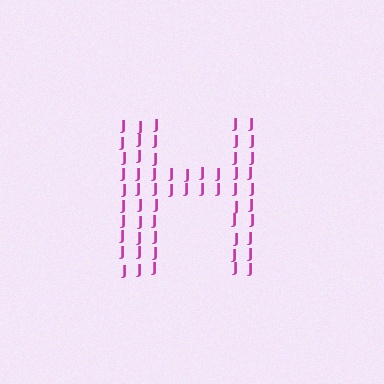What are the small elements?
The small elements are letter J's.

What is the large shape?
The large shape is the letter H.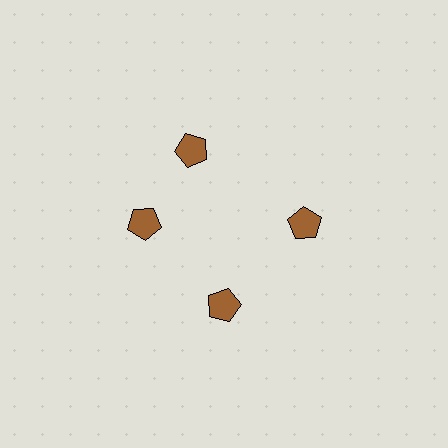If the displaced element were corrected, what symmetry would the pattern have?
It would have 4-fold rotational symmetry — the pattern would map onto itself every 90 degrees.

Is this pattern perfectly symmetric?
No. The 4 brown pentagons are arranged in a ring, but one element near the 12 o'clock position is rotated out of alignment along the ring, breaking the 4-fold rotational symmetry.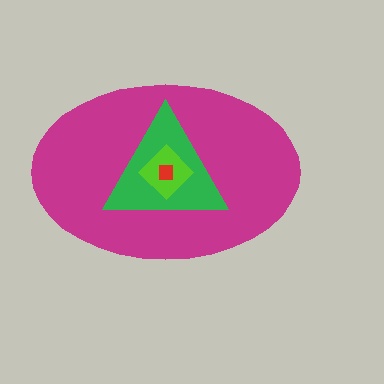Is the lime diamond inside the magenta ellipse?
Yes.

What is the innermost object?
The red square.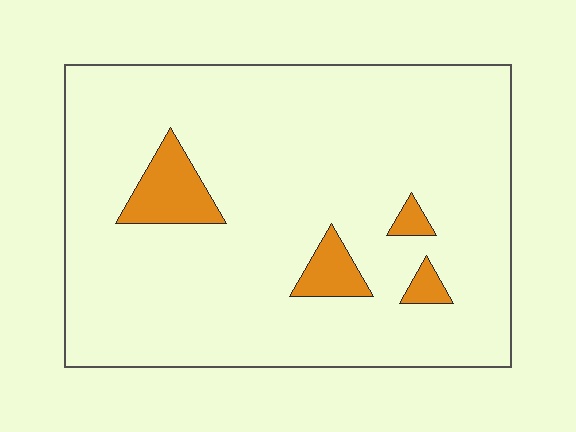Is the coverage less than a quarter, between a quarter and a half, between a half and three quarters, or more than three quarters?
Less than a quarter.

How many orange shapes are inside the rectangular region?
4.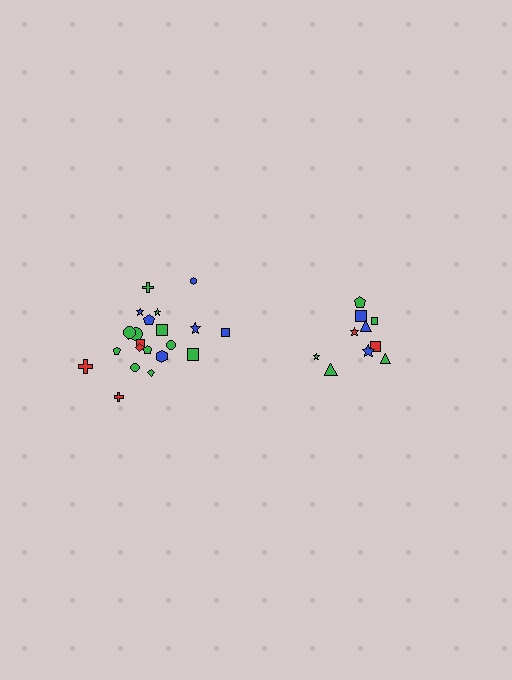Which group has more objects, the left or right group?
The left group.